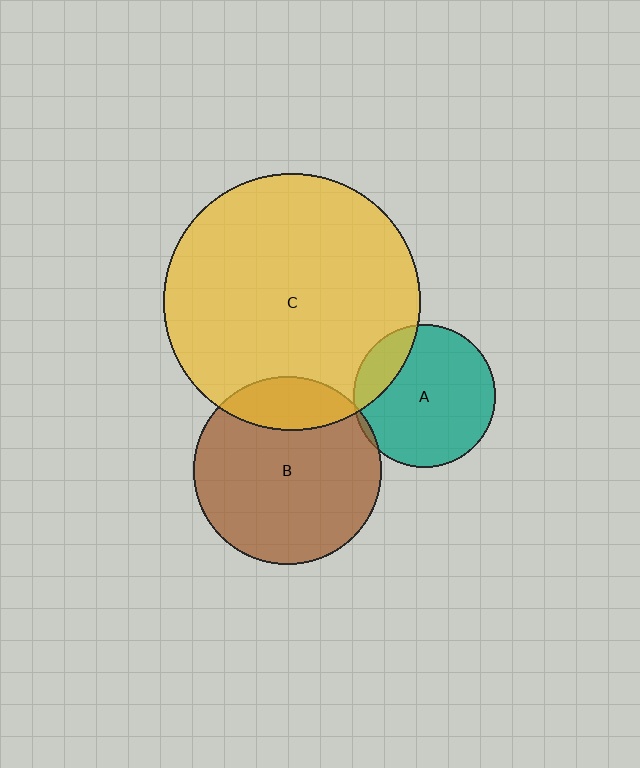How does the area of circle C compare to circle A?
Approximately 3.3 times.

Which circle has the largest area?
Circle C (yellow).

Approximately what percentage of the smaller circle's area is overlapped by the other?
Approximately 5%.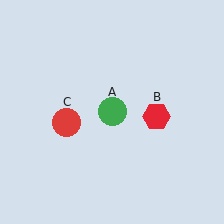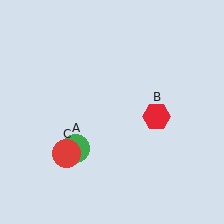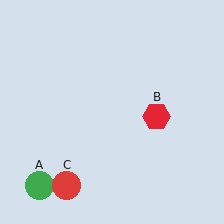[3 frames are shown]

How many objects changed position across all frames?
2 objects changed position: green circle (object A), red circle (object C).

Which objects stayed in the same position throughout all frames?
Red hexagon (object B) remained stationary.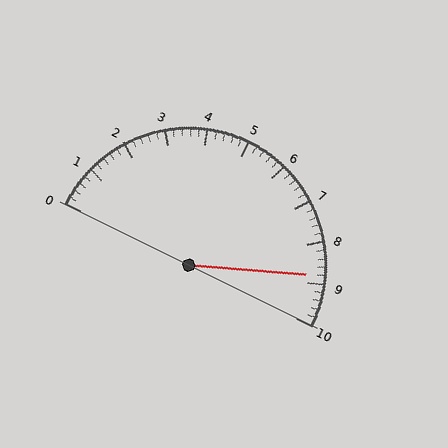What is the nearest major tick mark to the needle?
The nearest major tick mark is 9.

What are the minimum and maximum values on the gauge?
The gauge ranges from 0 to 10.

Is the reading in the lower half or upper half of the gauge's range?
The reading is in the upper half of the range (0 to 10).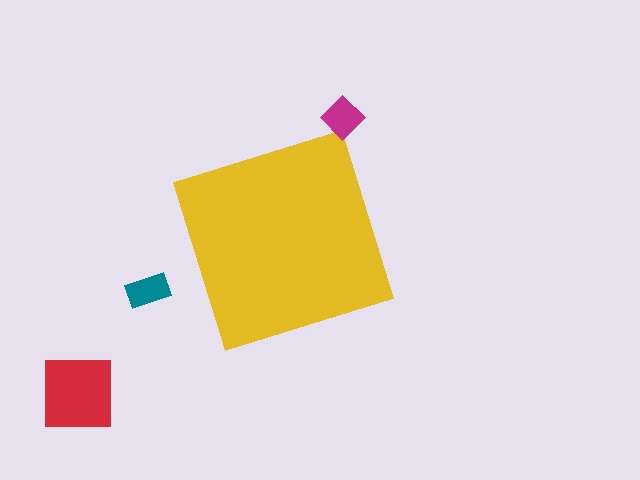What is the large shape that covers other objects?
A yellow square.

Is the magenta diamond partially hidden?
No, the magenta diamond is fully visible.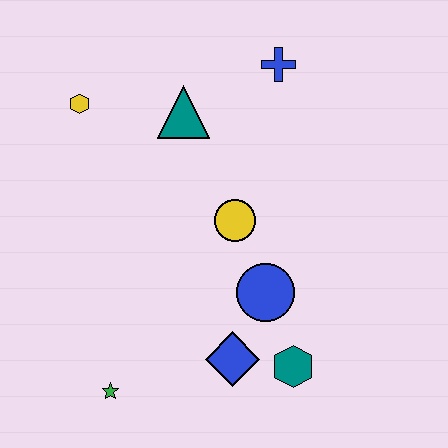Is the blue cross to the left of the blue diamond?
No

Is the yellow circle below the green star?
No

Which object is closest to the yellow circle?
The blue circle is closest to the yellow circle.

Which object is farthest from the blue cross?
The green star is farthest from the blue cross.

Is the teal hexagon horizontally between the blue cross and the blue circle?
No